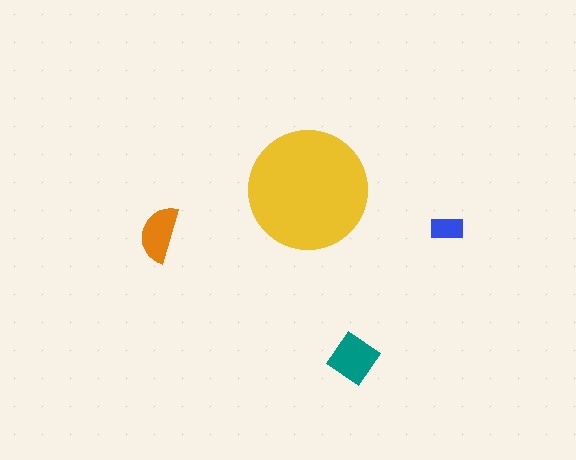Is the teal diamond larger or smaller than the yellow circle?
Smaller.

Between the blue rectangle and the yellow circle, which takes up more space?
The yellow circle.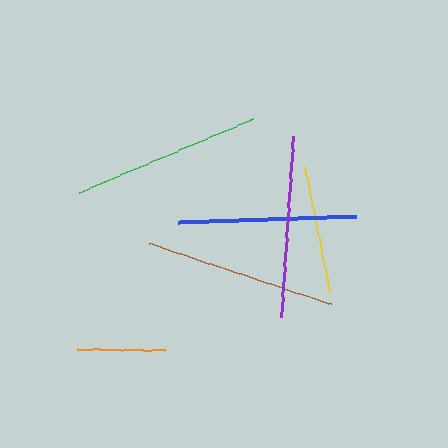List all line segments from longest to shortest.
From longest to shortest: brown, green, purple, blue, yellow, orange.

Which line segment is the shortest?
The orange line is the shortest at approximately 89 pixels.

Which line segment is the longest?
The brown line is the longest at approximately 192 pixels.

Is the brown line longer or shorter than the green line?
The brown line is longer than the green line.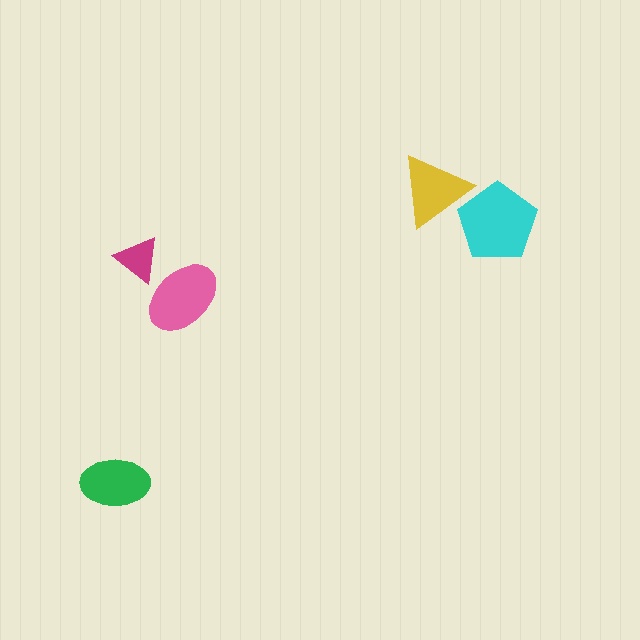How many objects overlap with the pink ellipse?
1 object overlaps with the pink ellipse.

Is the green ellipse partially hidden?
No, no other shape covers it.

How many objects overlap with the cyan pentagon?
1 object overlaps with the cyan pentagon.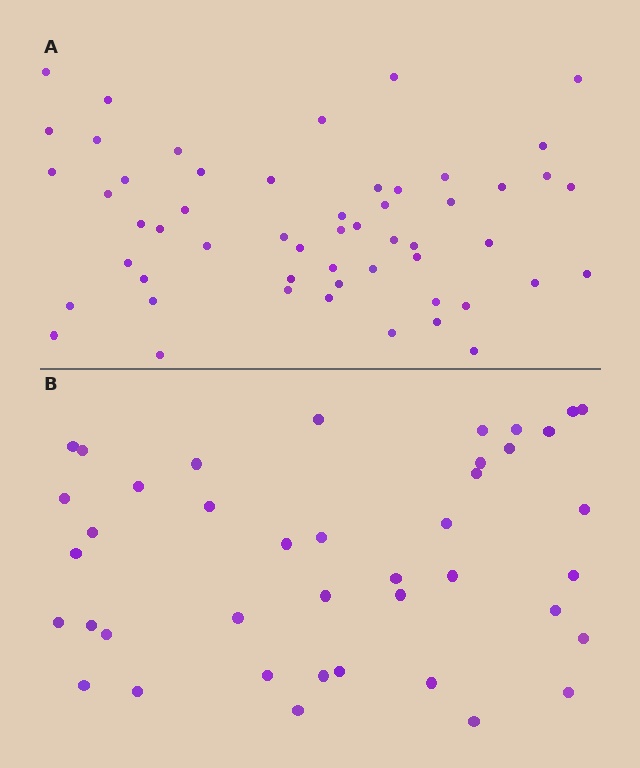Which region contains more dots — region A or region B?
Region A (the top region) has more dots.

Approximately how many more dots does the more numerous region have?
Region A has approximately 15 more dots than region B.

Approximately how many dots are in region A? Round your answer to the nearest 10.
About 50 dots. (The exact count is 54, which rounds to 50.)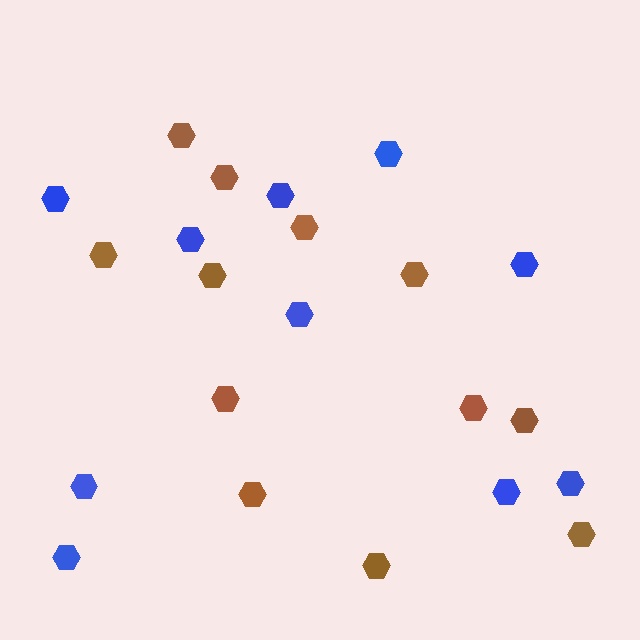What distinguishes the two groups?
There are 2 groups: one group of blue hexagons (10) and one group of brown hexagons (12).